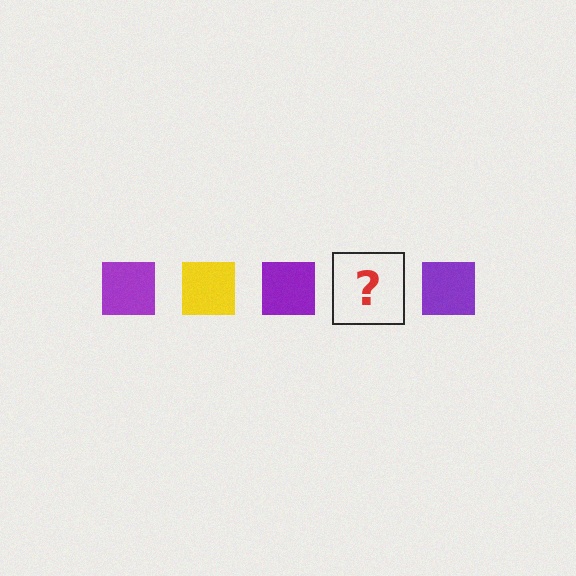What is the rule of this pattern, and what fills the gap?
The rule is that the pattern cycles through purple, yellow squares. The gap should be filled with a yellow square.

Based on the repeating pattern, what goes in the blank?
The blank should be a yellow square.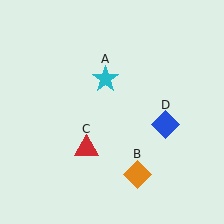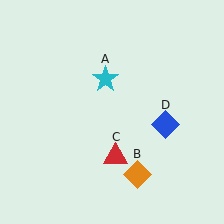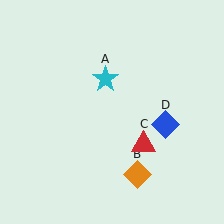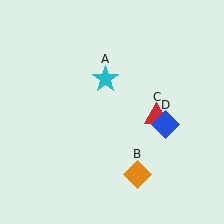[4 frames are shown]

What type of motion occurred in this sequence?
The red triangle (object C) rotated counterclockwise around the center of the scene.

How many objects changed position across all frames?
1 object changed position: red triangle (object C).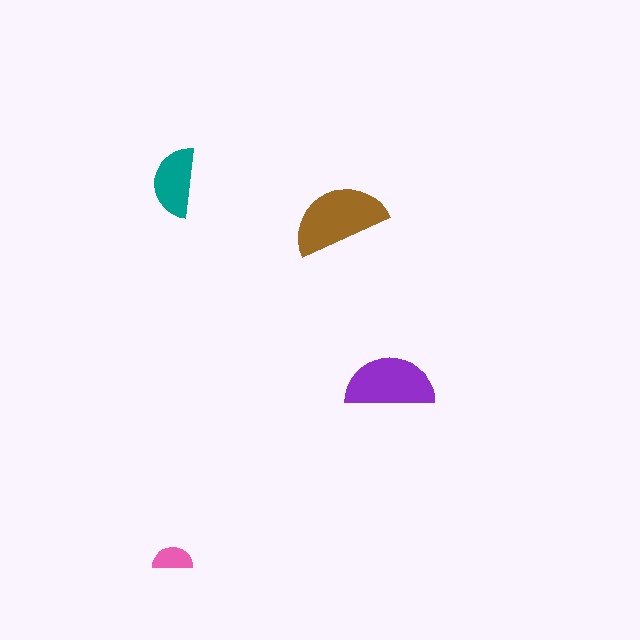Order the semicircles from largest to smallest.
the brown one, the purple one, the teal one, the pink one.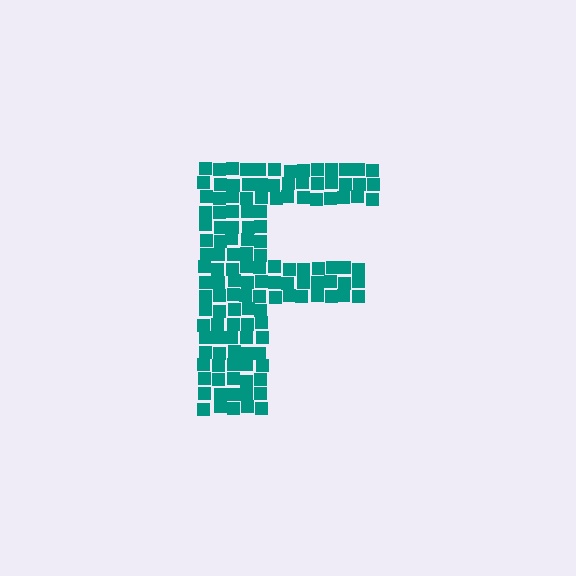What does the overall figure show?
The overall figure shows the letter F.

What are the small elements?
The small elements are squares.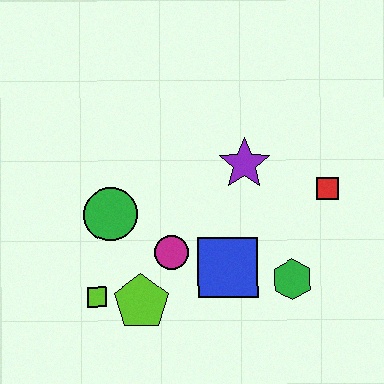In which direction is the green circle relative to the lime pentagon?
The green circle is above the lime pentagon.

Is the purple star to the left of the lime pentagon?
No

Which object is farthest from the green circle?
The red square is farthest from the green circle.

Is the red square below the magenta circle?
No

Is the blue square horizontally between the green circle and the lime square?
No